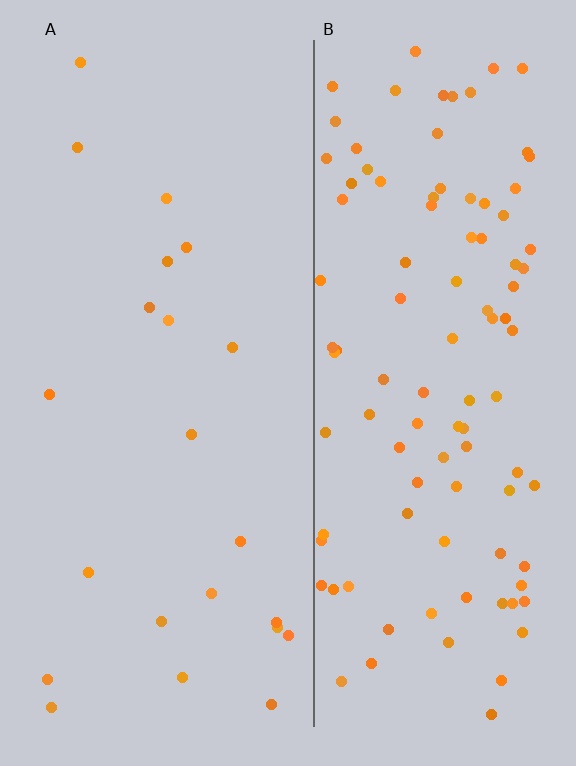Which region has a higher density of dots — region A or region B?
B (the right).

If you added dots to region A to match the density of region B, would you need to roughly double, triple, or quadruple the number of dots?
Approximately quadruple.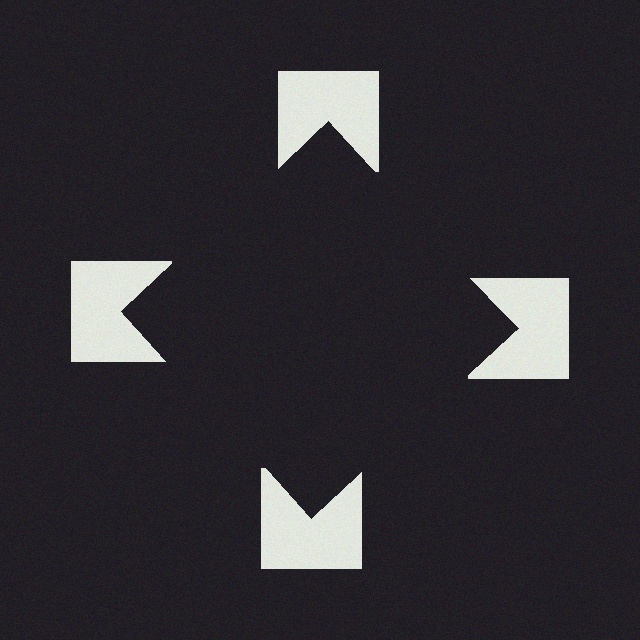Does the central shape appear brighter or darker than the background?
It typically appears slightly darker than the background, even though no actual brightness change is drawn.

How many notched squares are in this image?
There are 4 — one at each vertex of the illusory square.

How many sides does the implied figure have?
4 sides.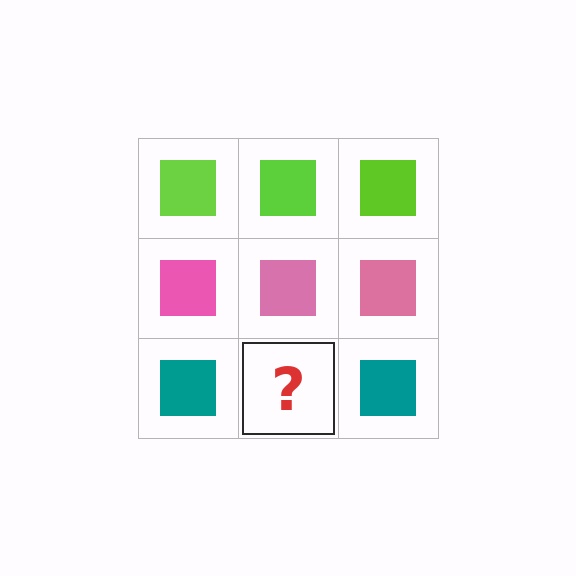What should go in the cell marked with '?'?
The missing cell should contain a teal square.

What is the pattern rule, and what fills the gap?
The rule is that each row has a consistent color. The gap should be filled with a teal square.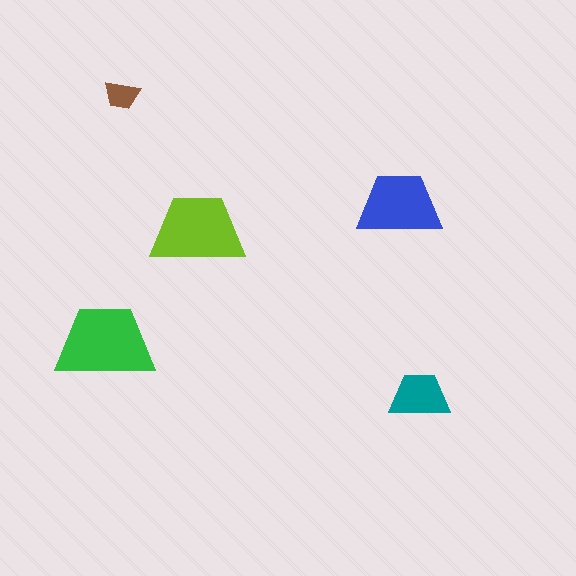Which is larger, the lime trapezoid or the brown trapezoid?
The lime one.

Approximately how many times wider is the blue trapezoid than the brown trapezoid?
About 2.5 times wider.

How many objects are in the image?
There are 5 objects in the image.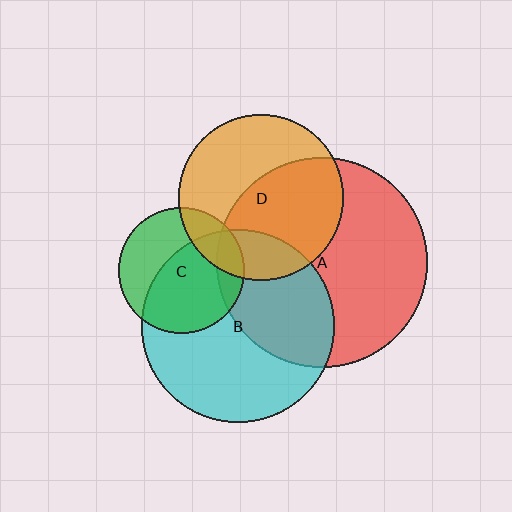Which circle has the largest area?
Circle A (red).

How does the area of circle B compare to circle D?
Approximately 1.4 times.